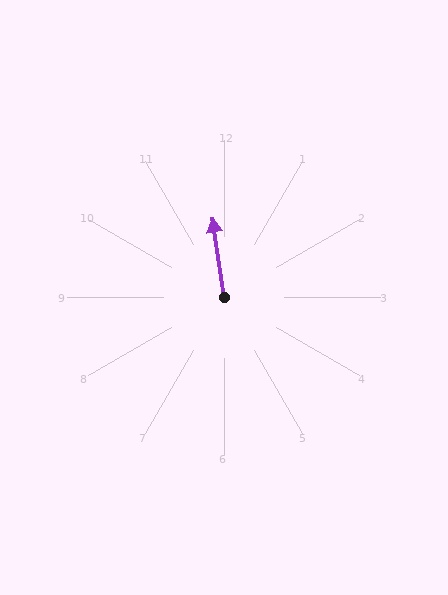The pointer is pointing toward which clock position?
Roughly 12 o'clock.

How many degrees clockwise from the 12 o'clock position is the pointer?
Approximately 352 degrees.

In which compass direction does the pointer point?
North.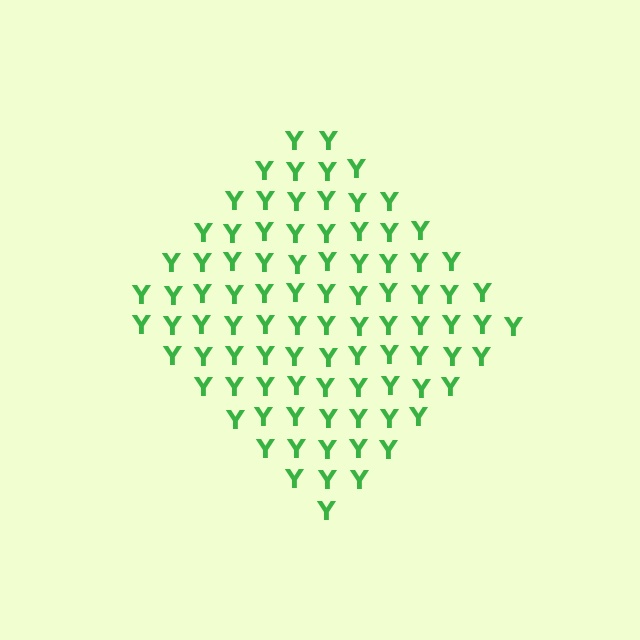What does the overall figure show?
The overall figure shows a diamond.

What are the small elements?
The small elements are letter Y's.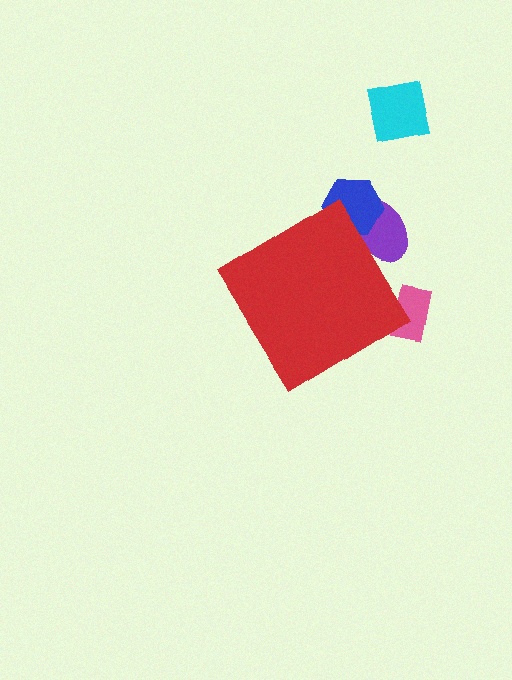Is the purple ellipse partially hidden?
Yes, the purple ellipse is partially hidden behind the red diamond.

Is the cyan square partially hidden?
No, the cyan square is fully visible.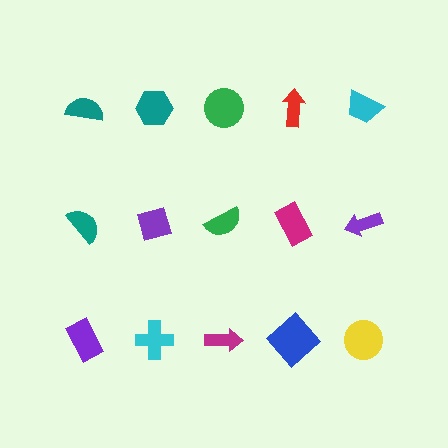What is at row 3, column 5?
A yellow circle.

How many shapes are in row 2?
5 shapes.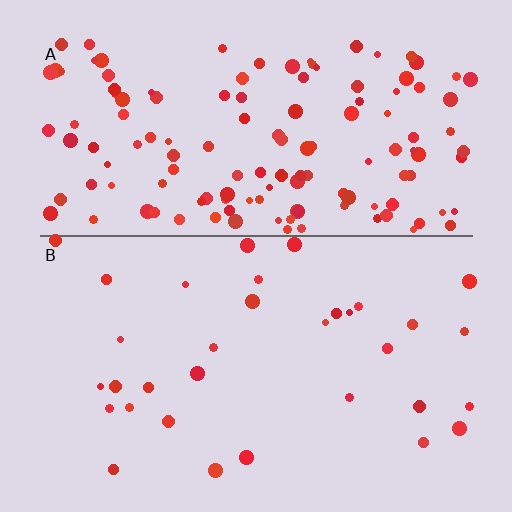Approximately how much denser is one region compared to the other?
Approximately 4.1× — region A over region B.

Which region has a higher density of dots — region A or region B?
A (the top).